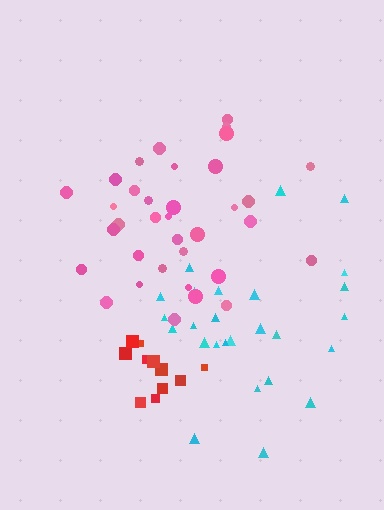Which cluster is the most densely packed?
Red.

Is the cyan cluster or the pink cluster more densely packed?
Pink.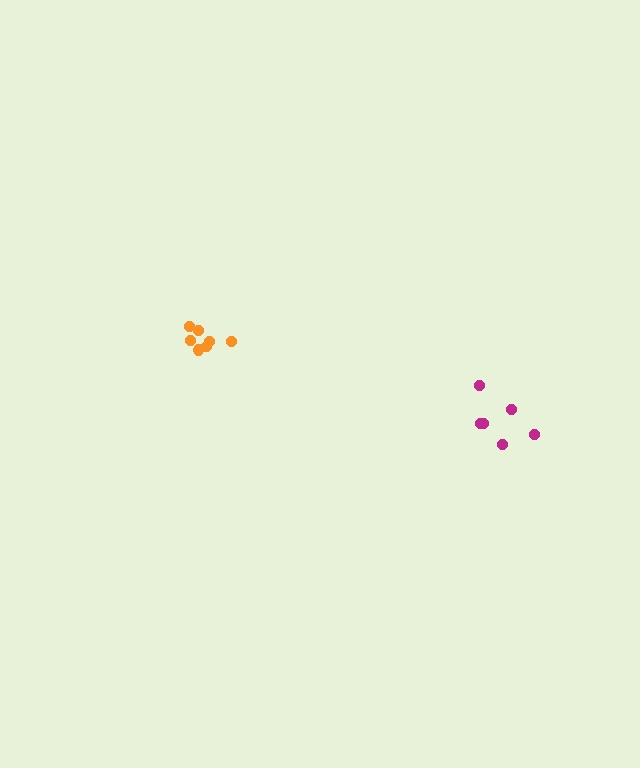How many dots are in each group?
Group 1: 6 dots, Group 2: 7 dots (13 total).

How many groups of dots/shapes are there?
There are 2 groups.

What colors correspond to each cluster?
The clusters are colored: magenta, orange.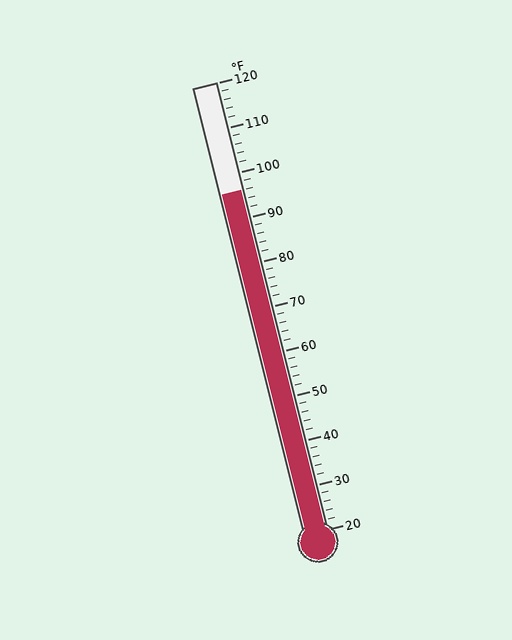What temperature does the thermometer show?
The thermometer shows approximately 96°F.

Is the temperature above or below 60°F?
The temperature is above 60°F.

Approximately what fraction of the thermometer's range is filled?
The thermometer is filled to approximately 75% of its range.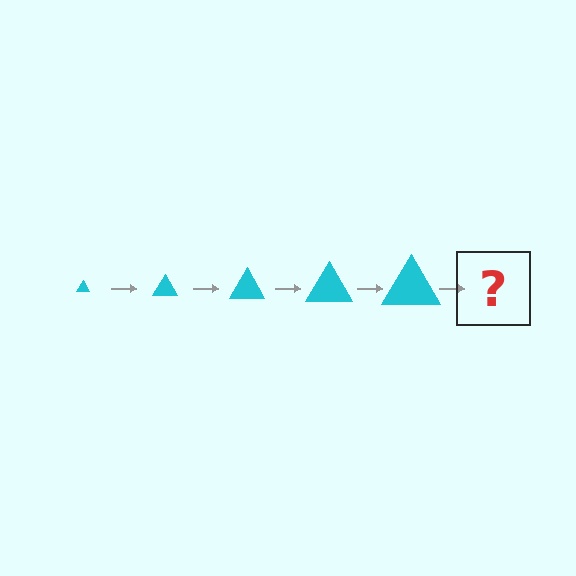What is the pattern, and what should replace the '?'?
The pattern is that the triangle gets progressively larger each step. The '?' should be a cyan triangle, larger than the previous one.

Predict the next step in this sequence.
The next step is a cyan triangle, larger than the previous one.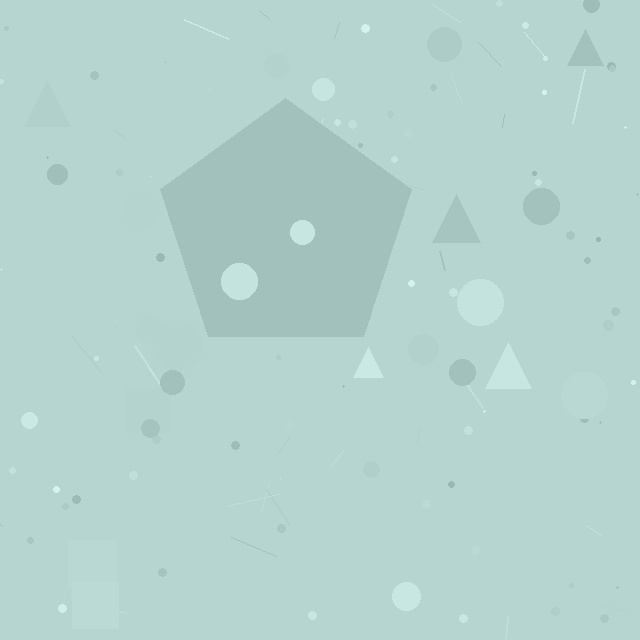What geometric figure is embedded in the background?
A pentagon is embedded in the background.